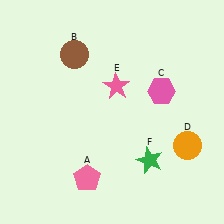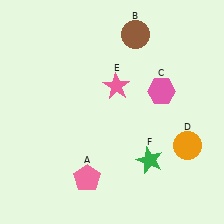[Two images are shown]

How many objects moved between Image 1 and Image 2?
1 object moved between the two images.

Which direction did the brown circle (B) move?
The brown circle (B) moved right.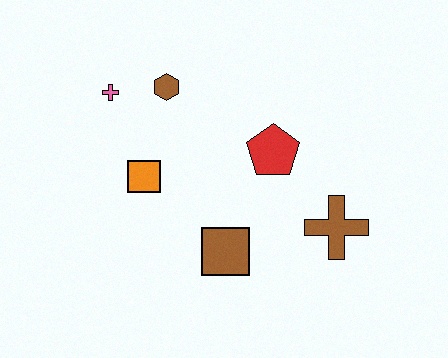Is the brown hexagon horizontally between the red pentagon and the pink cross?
Yes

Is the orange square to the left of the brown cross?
Yes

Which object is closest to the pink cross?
The brown hexagon is closest to the pink cross.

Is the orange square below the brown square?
No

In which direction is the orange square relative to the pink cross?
The orange square is below the pink cross.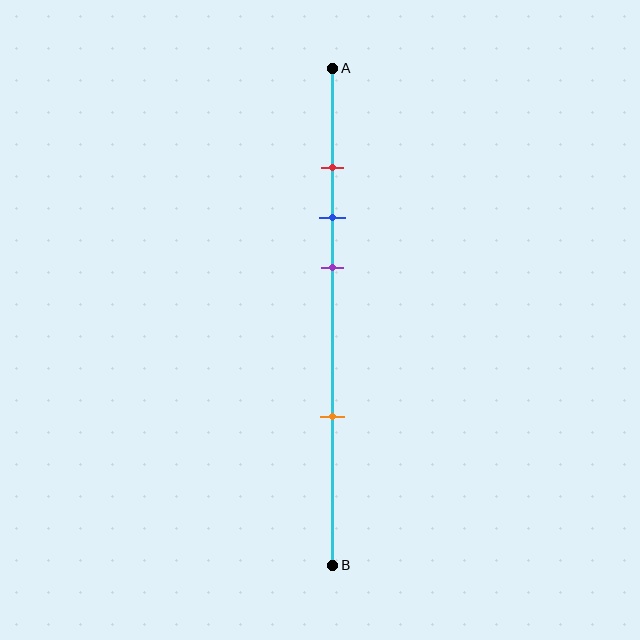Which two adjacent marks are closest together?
The red and blue marks are the closest adjacent pair.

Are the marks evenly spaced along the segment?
No, the marks are not evenly spaced.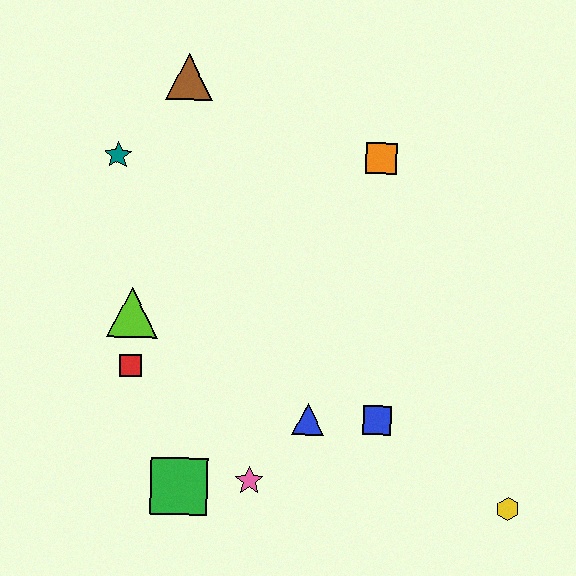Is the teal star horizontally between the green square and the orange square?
No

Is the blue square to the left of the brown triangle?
No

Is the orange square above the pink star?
Yes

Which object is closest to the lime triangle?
The red square is closest to the lime triangle.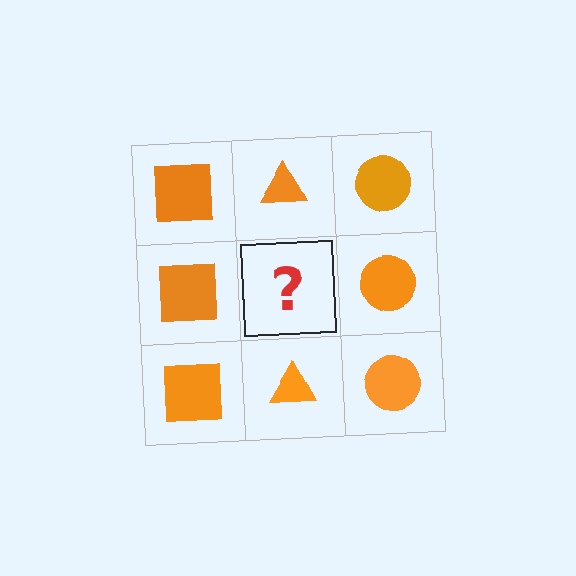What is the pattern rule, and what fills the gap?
The rule is that each column has a consistent shape. The gap should be filled with an orange triangle.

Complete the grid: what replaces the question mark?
The question mark should be replaced with an orange triangle.